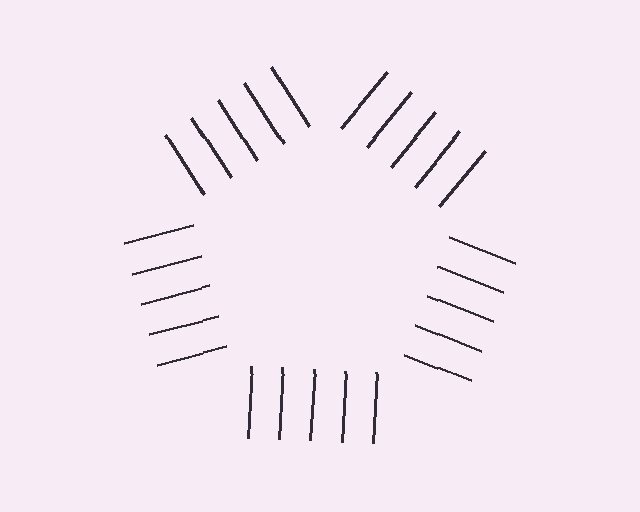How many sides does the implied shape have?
5 sides — the line-ends trace a pentagon.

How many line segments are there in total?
25 — 5 along each of the 5 edges.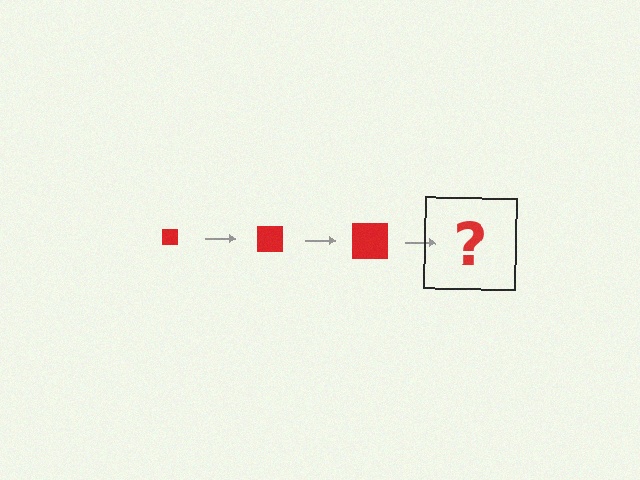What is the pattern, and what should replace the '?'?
The pattern is that the square gets progressively larger each step. The '?' should be a red square, larger than the previous one.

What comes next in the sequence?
The next element should be a red square, larger than the previous one.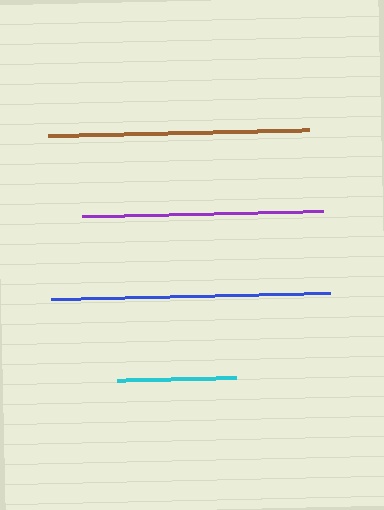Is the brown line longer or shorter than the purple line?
The brown line is longer than the purple line.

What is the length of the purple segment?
The purple segment is approximately 240 pixels long.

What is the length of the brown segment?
The brown segment is approximately 261 pixels long.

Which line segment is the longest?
The blue line is the longest at approximately 279 pixels.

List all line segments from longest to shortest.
From longest to shortest: blue, brown, purple, cyan.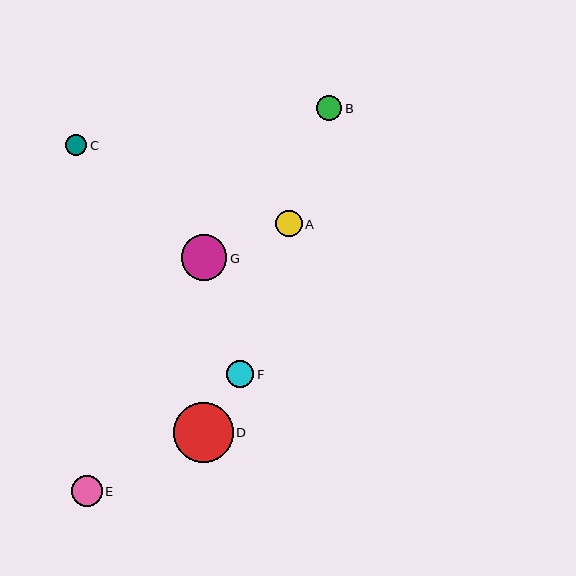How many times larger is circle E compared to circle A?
Circle E is approximately 1.2 times the size of circle A.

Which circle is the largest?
Circle D is the largest with a size of approximately 60 pixels.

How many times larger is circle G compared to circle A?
Circle G is approximately 1.7 times the size of circle A.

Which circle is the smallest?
Circle C is the smallest with a size of approximately 21 pixels.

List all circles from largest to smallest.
From largest to smallest: D, G, E, F, A, B, C.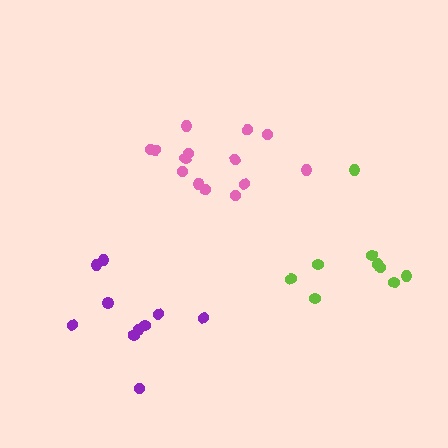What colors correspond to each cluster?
The clusters are colored: lime, pink, purple.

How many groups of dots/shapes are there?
There are 3 groups.